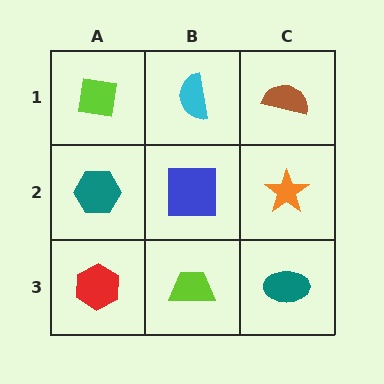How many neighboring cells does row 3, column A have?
2.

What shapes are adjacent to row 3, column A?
A teal hexagon (row 2, column A), a lime trapezoid (row 3, column B).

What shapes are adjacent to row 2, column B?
A cyan semicircle (row 1, column B), a lime trapezoid (row 3, column B), a teal hexagon (row 2, column A), an orange star (row 2, column C).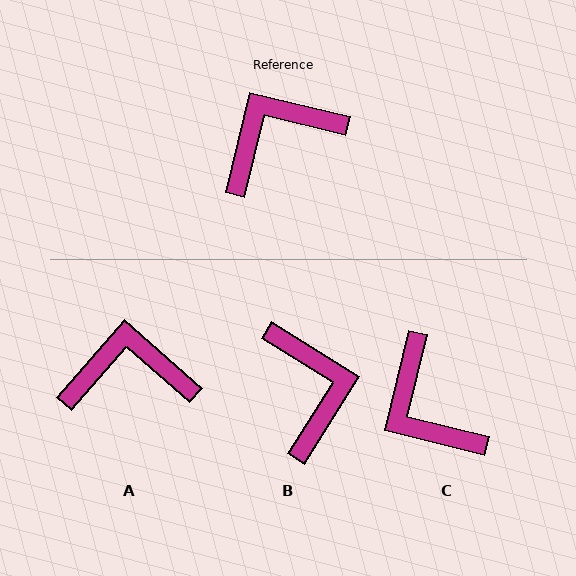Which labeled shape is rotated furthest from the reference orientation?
B, about 108 degrees away.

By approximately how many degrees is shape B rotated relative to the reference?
Approximately 108 degrees clockwise.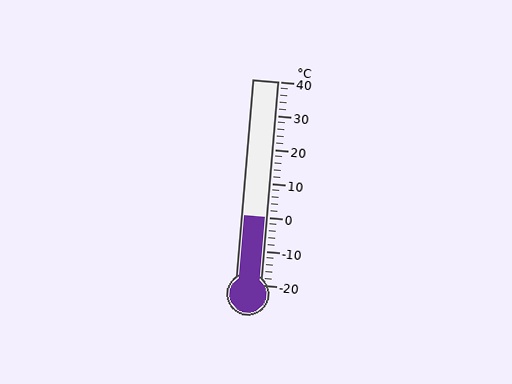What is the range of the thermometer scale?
The thermometer scale ranges from -20°C to 40°C.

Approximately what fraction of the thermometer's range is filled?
The thermometer is filled to approximately 35% of its range.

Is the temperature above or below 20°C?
The temperature is below 20°C.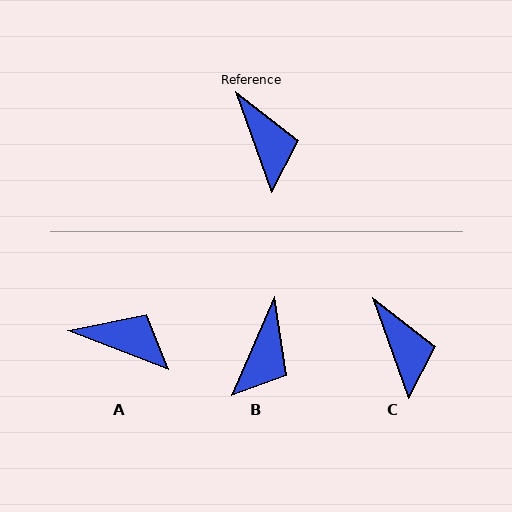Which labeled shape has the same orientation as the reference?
C.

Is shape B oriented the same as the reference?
No, it is off by about 43 degrees.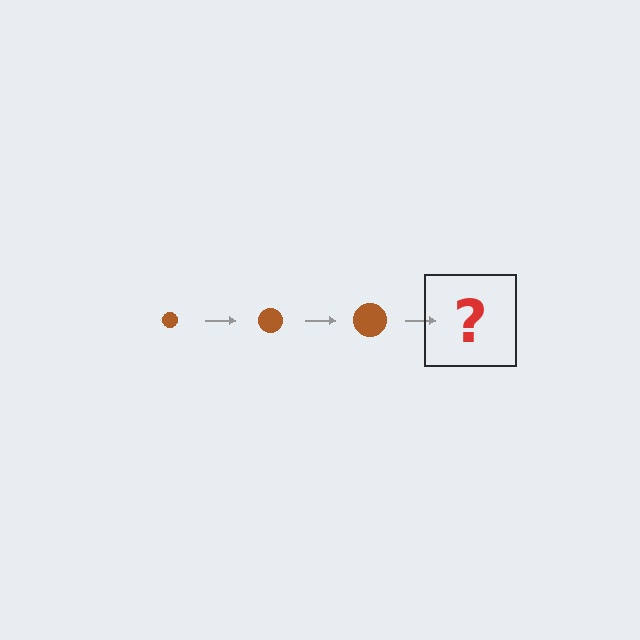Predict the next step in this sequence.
The next step is a brown circle, larger than the previous one.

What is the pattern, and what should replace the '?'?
The pattern is that the circle gets progressively larger each step. The '?' should be a brown circle, larger than the previous one.